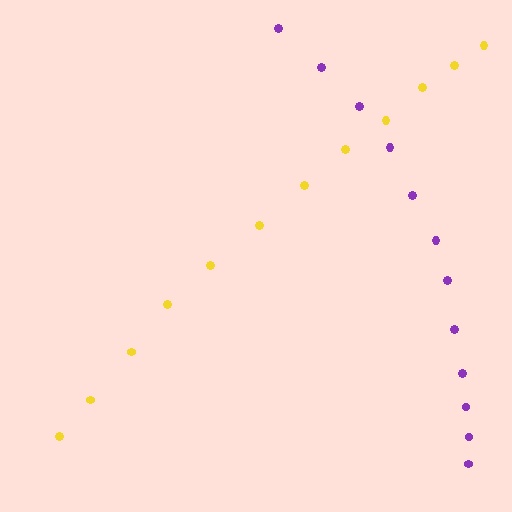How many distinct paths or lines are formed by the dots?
There are 2 distinct paths.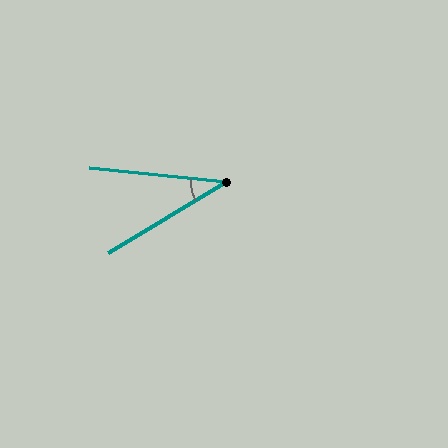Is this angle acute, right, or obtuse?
It is acute.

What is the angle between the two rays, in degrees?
Approximately 37 degrees.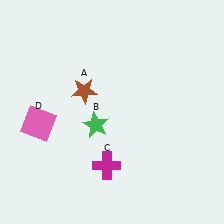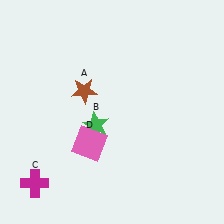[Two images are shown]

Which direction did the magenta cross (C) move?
The magenta cross (C) moved left.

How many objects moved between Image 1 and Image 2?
2 objects moved between the two images.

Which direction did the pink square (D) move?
The pink square (D) moved right.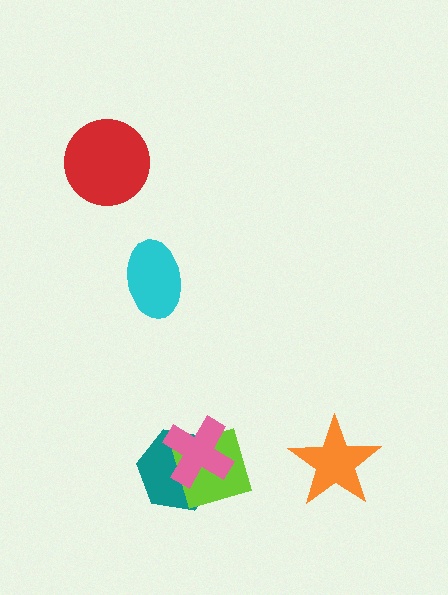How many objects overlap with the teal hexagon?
2 objects overlap with the teal hexagon.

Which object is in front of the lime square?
The pink cross is in front of the lime square.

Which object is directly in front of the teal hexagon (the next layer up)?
The lime square is directly in front of the teal hexagon.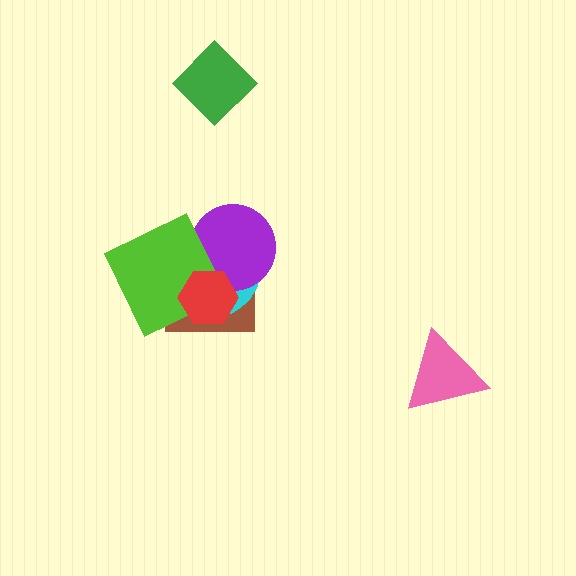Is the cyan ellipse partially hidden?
Yes, it is partially covered by another shape.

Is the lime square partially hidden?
Yes, it is partially covered by another shape.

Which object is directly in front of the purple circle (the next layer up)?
The lime square is directly in front of the purple circle.